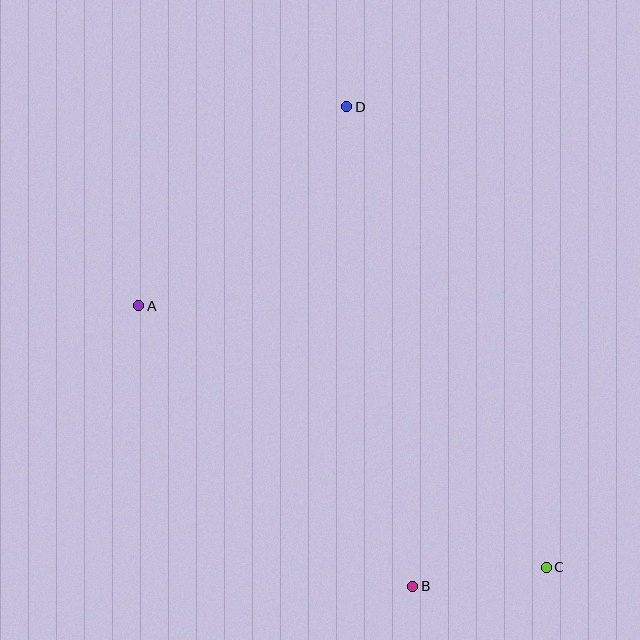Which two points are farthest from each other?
Points C and D are farthest from each other.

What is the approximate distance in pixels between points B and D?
The distance between B and D is approximately 484 pixels.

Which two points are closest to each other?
Points B and C are closest to each other.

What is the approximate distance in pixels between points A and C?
The distance between A and C is approximately 484 pixels.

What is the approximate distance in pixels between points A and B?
The distance between A and B is approximately 392 pixels.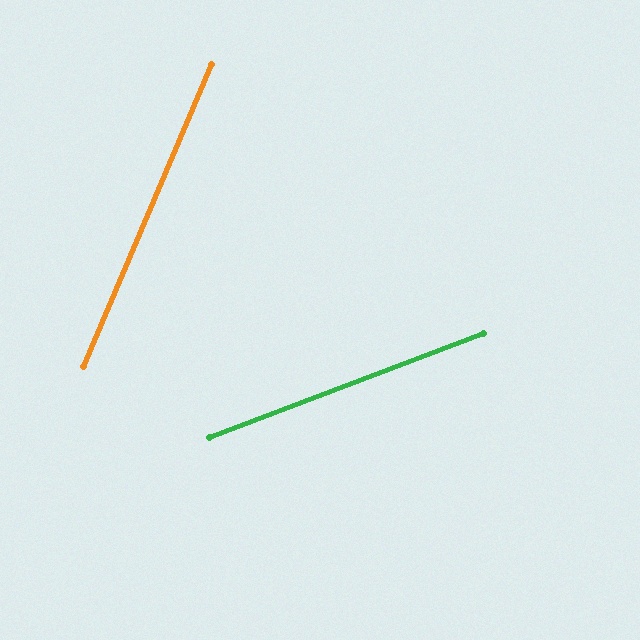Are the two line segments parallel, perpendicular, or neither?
Neither parallel nor perpendicular — they differ by about 46°.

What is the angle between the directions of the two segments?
Approximately 46 degrees.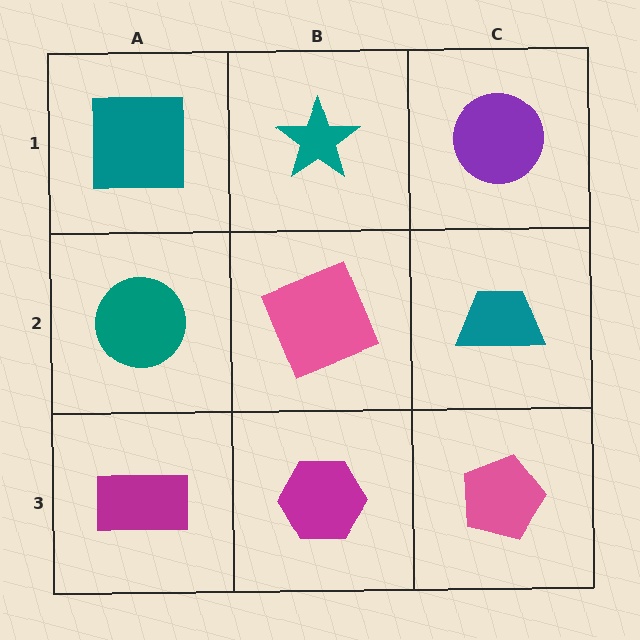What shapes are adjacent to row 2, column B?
A teal star (row 1, column B), a magenta hexagon (row 3, column B), a teal circle (row 2, column A), a teal trapezoid (row 2, column C).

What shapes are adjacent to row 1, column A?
A teal circle (row 2, column A), a teal star (row 1, column B).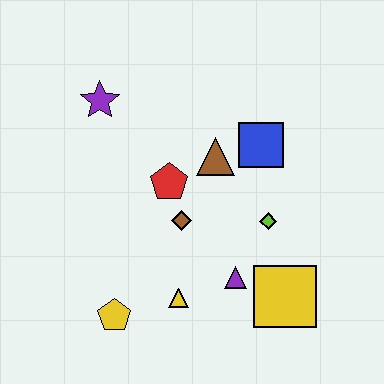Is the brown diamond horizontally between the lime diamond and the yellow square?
No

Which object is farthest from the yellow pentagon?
The blue square is farthest from the yellow pentagon.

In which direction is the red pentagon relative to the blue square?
The red pentagon is to the left of the blue square.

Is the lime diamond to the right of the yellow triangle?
Yes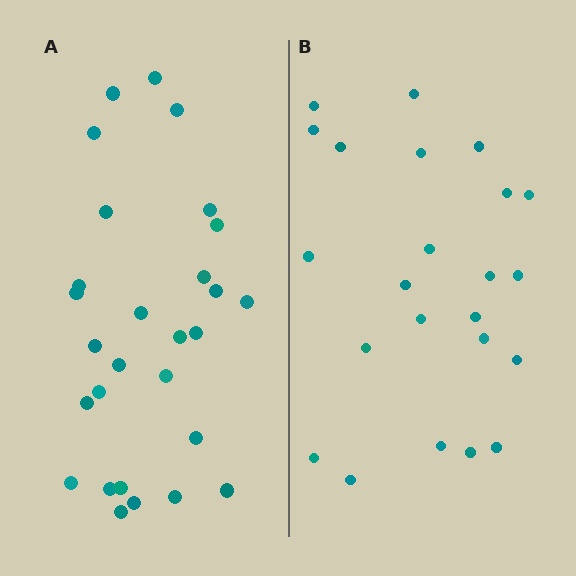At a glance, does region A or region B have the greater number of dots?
Region A (the left region) has more dots.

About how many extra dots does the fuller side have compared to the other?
Region A has about 5 more dots than region B.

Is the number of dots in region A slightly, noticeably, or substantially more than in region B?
Region A has only slightly more — the two regions are fairly close. The ratio is roughly 1.2 to 1.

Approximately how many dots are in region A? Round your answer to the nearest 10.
About 30 dots. (The exact count is 28, which rounds to 30.)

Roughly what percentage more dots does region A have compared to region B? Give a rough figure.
About 20% more.